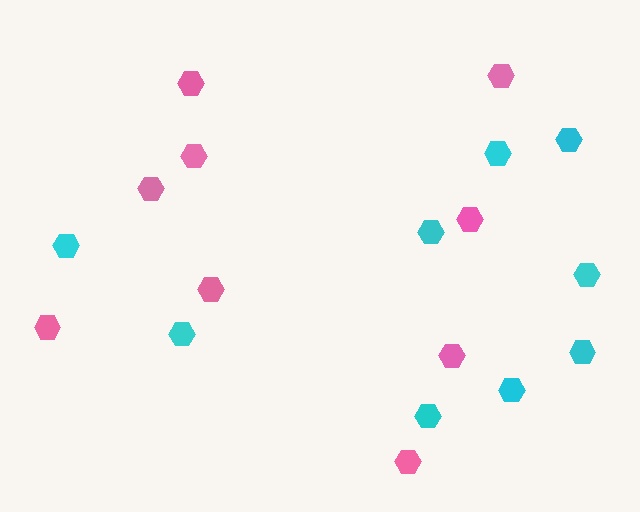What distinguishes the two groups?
There are 2 groups: one group of cyan hexagons (9) and one group of pink hexagons (9).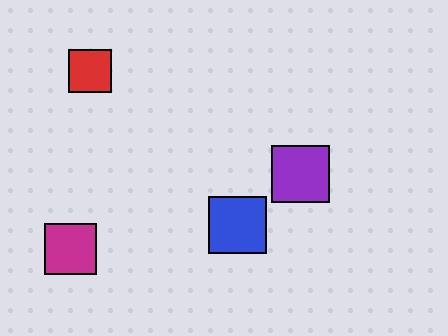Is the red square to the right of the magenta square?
Yes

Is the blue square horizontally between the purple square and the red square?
Yes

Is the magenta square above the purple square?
No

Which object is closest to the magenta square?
The blue square is closest to the magenta square.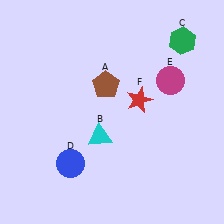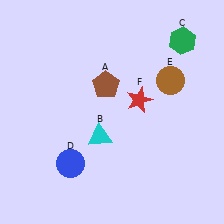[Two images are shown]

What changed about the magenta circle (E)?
In Image 1, E is magenta. In Image 2, it changed to brown.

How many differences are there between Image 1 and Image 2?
There is 1 difference between the two images.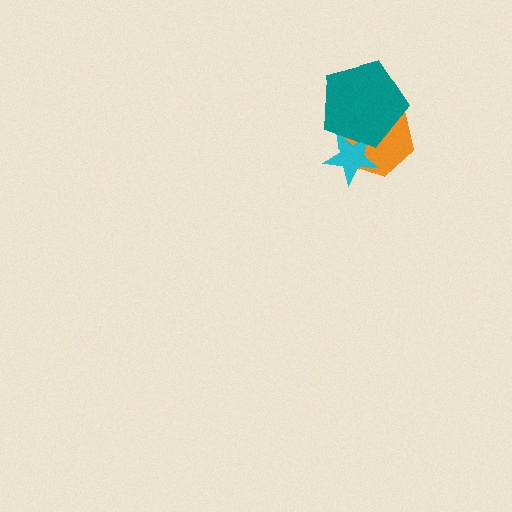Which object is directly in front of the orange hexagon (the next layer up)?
The cyan star is directly in front of the orange hexagon.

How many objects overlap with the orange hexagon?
2 objects overlap with the orange hexagon.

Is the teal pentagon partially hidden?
No, no other shape covers it.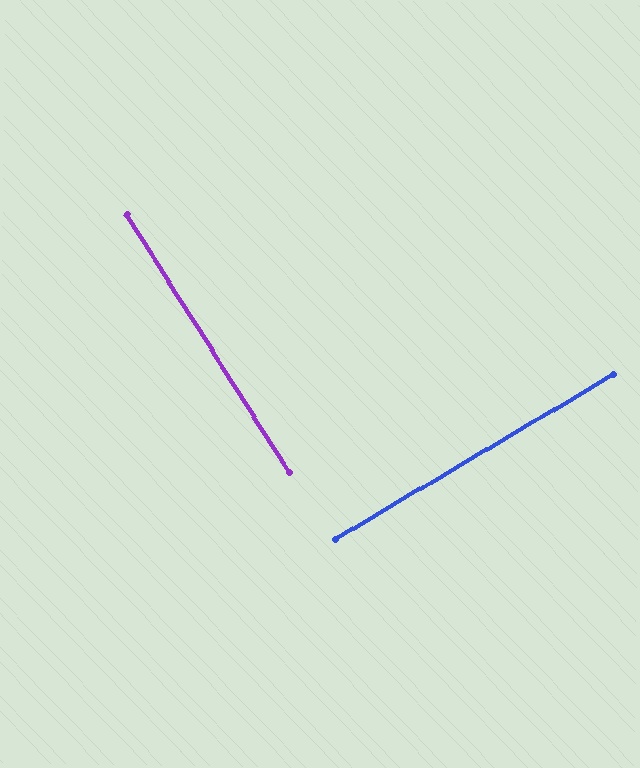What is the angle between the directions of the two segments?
Approximately 88 degrees.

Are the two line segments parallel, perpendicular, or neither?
Perpendicular — they meet at approximately 88°.